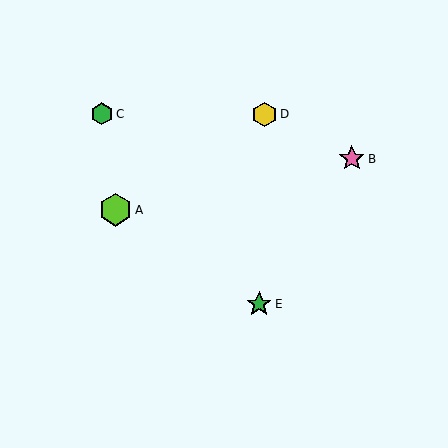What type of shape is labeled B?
Shape B is a pink star.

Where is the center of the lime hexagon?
The center of the lime hexagon is at (115, 210).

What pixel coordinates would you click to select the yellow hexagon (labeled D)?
Click at (265, 114) to select the yellow hexagon D.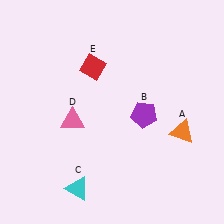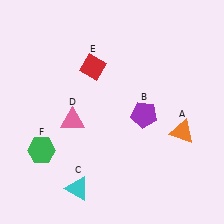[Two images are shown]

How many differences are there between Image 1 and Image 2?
There is 1 difference between the two images.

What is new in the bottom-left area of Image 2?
A green hexagon (F) was added in the bottom-left area of Image 2.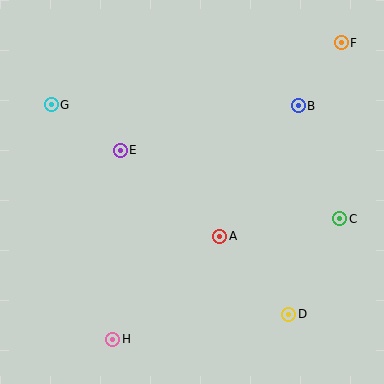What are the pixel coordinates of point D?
Point D is at (289, 314).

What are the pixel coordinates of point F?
Point F is at (341, 43).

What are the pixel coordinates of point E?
Point E is at (120, 150).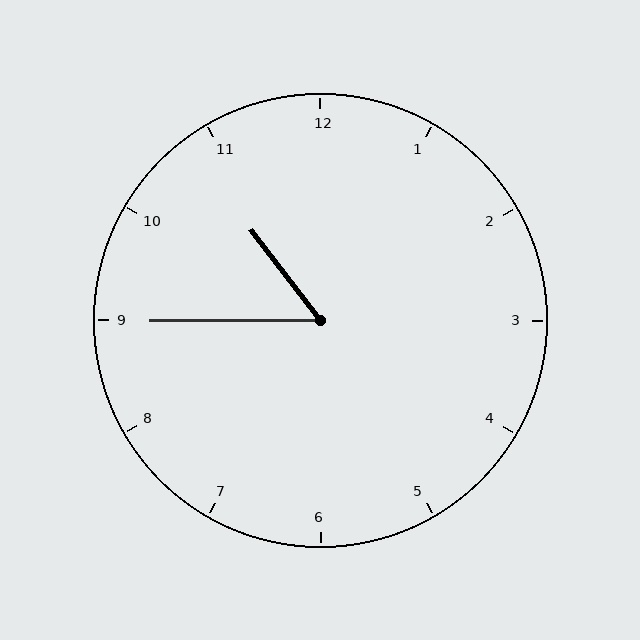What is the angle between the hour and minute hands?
Approximately 52 degrees.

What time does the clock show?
10:45.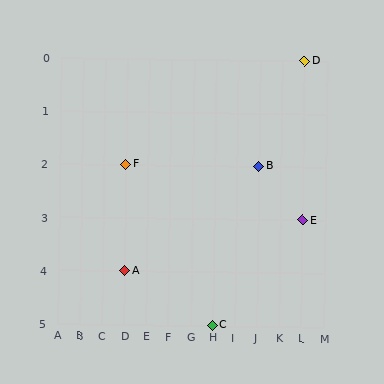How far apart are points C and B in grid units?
Points C and B are 2 columns and 3 rows apart (about 3.6 grid units diagonally).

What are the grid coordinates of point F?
Point F is at grid coordinates (D, 2).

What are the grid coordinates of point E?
Point E is at grid coordinates (L, 3).